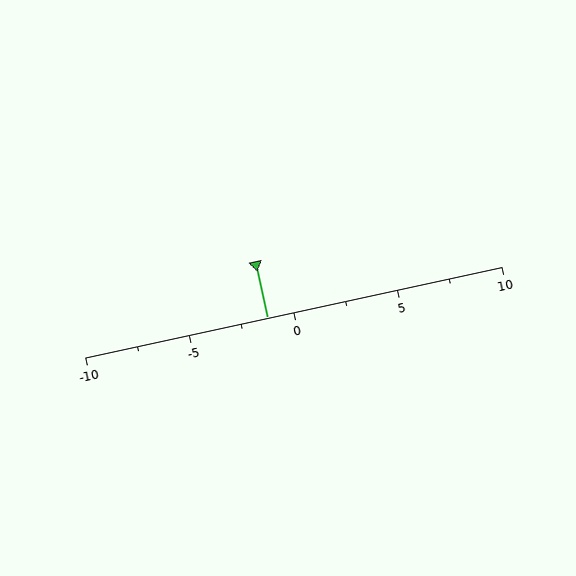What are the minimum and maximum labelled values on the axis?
The axis runs from -10 to 10.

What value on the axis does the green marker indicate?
The marker indicates approximately -1.2.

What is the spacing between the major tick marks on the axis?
The major ticks are spaced 5 apart.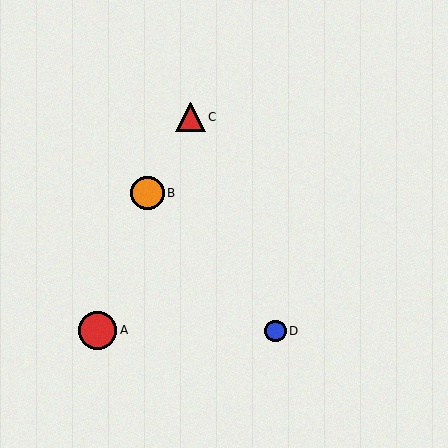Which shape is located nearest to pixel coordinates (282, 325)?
The blue circle (labeled D) at (275, 331) is nearest to that location.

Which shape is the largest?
The red circle (labeled A) is the largest.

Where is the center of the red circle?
The center of the red circle is at (98, 330).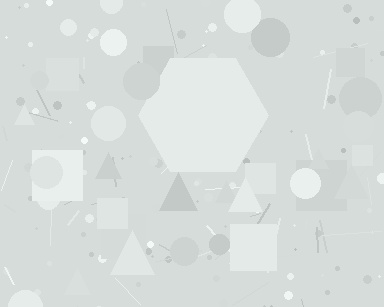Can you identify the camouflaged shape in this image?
The camouflaged shape is a hexagon.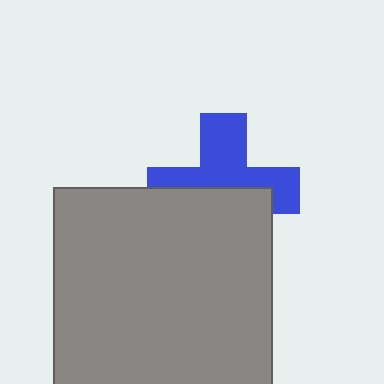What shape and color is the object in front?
The object in front is a gray square.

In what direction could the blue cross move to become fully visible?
The blue cross could move up. That would shift it out from behind the gray square entirely.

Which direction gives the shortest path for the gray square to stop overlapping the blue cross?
Moving down gives the shortest separation.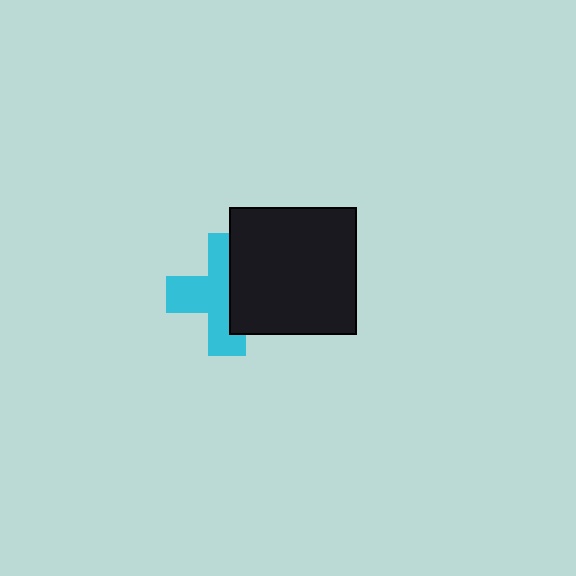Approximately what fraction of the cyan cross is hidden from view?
Roughly 41% of the cyan cross is hidden behind the black square.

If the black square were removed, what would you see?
You would see the complete cyan cross.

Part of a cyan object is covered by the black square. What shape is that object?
It is a cross.